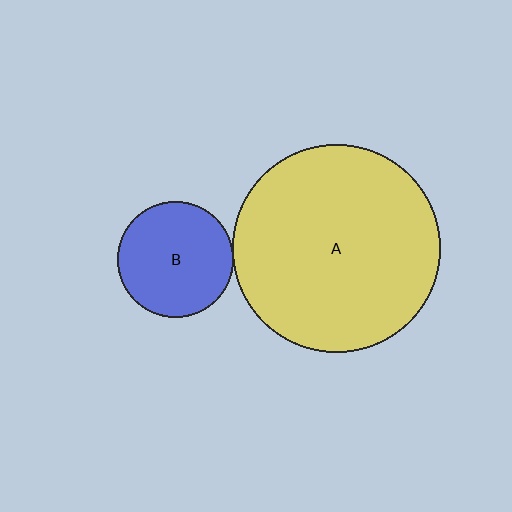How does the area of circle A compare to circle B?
Approximately 3.3 times.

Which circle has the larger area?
Circle A (yellow).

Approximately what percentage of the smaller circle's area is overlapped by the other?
Approximately 5%.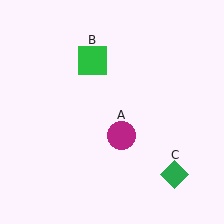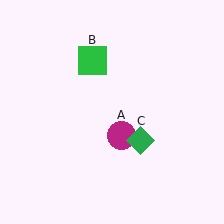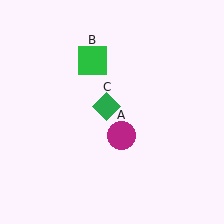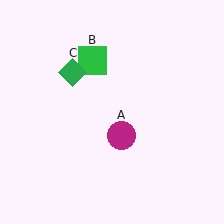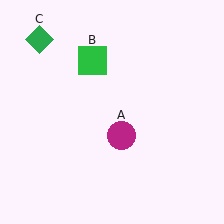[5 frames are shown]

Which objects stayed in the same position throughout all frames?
Magenta circle (object A) and green square (object B) remained stationary.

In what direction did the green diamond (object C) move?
The green diamond (object C) moved up and to the left.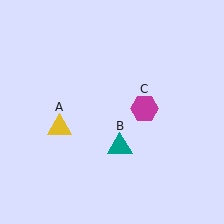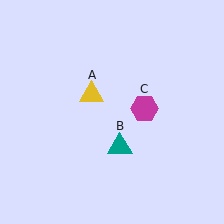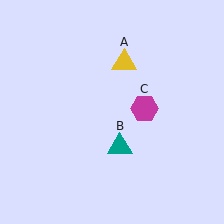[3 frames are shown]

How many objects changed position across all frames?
1 object changed position: yellow triangle (object A).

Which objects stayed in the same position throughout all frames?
Teal triangle (object B) and magenta hexagon (object C) remained stationary.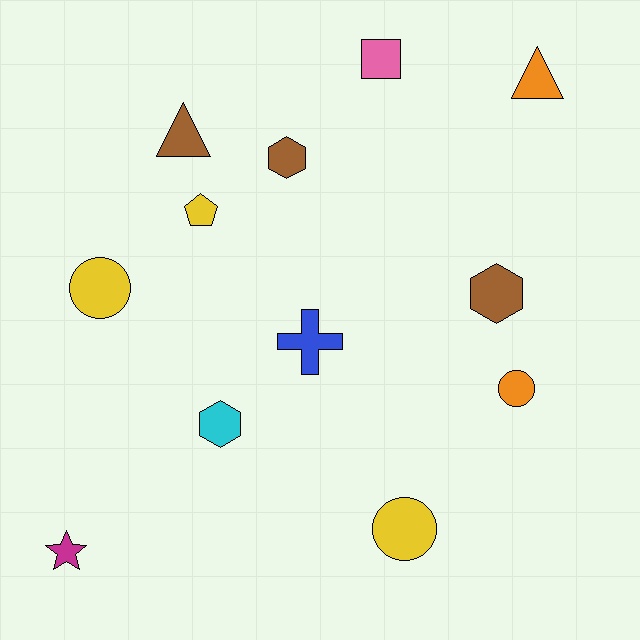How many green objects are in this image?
There are no green objects.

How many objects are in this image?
There are 12 objects.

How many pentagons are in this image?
There is 1 pentagon.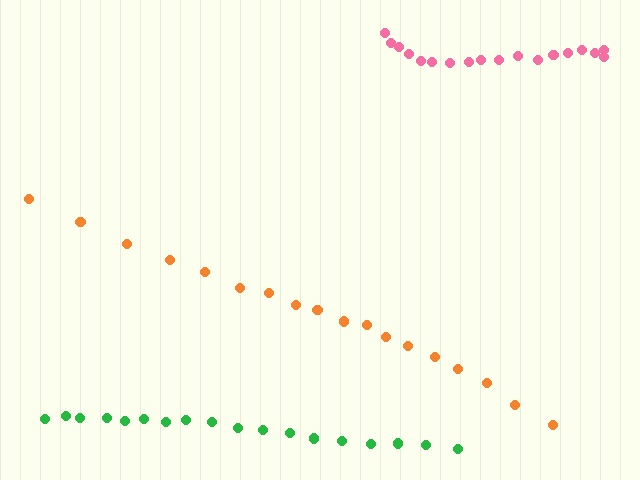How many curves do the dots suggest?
There are 3 distinct paths.